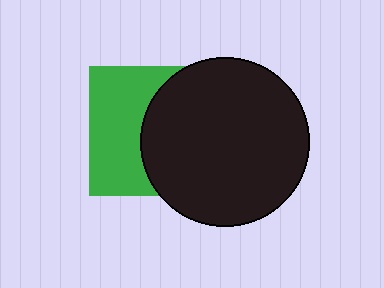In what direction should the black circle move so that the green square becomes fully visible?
The black circle should move right. That is the shortest direction to clear the overlap and leave the green square fully visible.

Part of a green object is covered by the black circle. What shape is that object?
It is a square.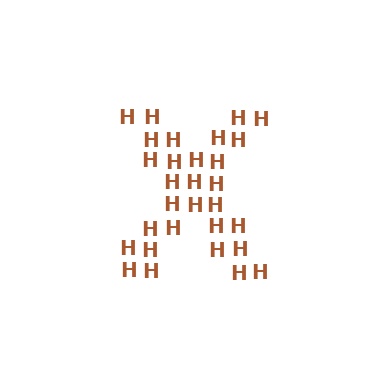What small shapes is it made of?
It is made of small letter H's.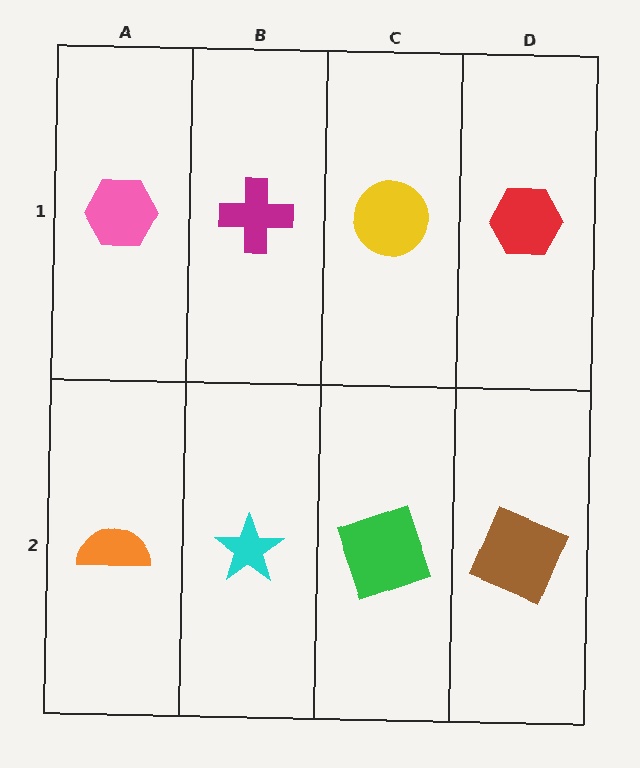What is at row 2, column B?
A cyan star.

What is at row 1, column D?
A red hexagon.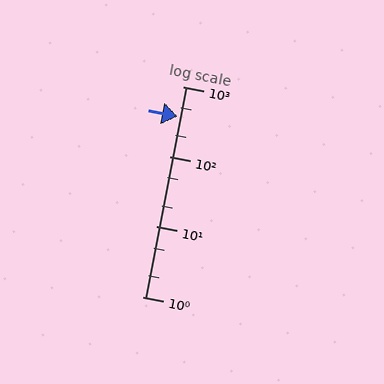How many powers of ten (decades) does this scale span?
The scale spans 3 decades, from 1 to 1000.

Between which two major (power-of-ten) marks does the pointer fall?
The pointer is between 100 and 1000.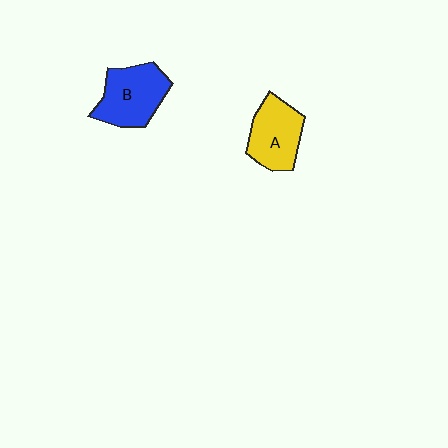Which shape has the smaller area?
Shape A (yellow).